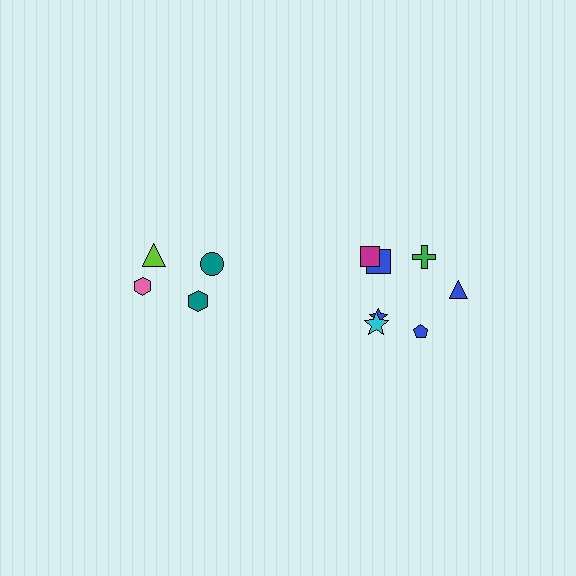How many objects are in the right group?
There are 7 objects.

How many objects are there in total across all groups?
There are 11 objects.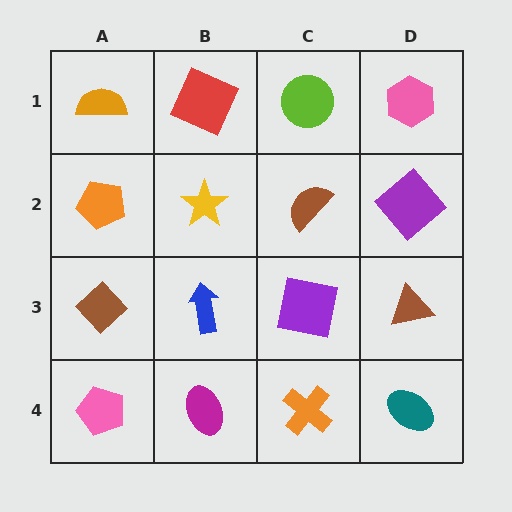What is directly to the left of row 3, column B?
A brown diamond.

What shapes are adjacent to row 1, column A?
An orange pentagon (row 2, column A), a red square (row 1, column B).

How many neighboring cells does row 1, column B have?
3.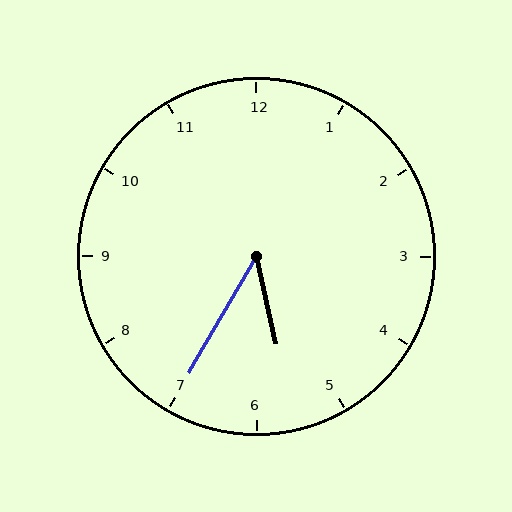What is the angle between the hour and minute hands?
Approximately 42 degrees.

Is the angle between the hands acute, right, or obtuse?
It is acute.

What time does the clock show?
5:35.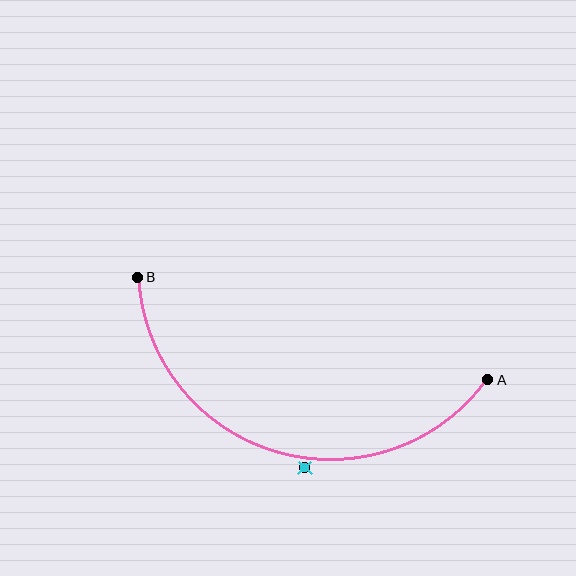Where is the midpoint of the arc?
The arc midpoint is the point on the curve farthest from the straight line joining A and B. It sits below that line.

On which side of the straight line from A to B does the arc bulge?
The arc bulges below the straight line connecting A and B.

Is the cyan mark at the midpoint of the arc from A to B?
No — the cyan mark does not lie on the arc at all. It sits slightly outside the curve.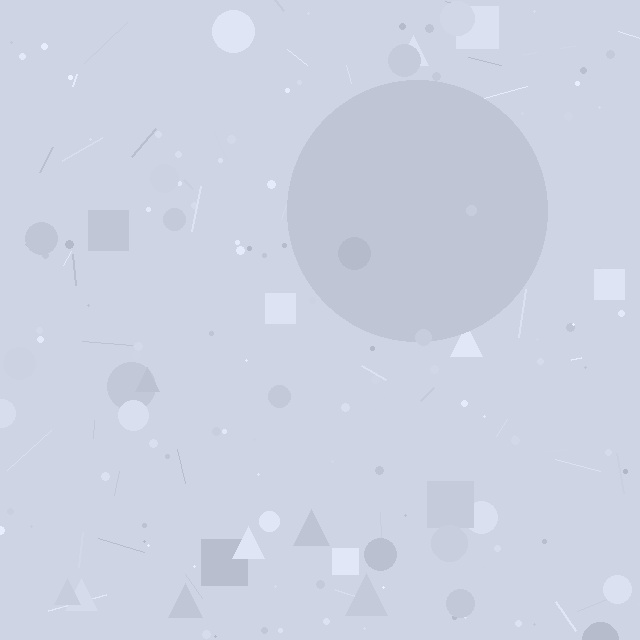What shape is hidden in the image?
A circle is hidden in the image.